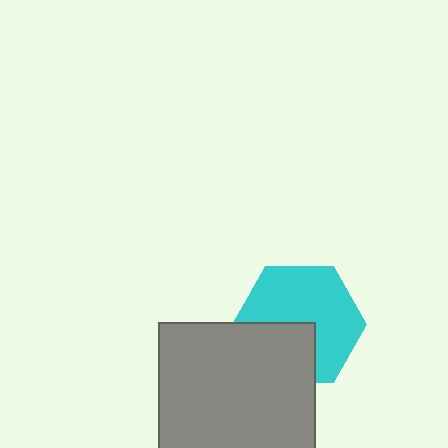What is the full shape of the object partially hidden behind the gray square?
The partially hidden object is a cyan hexagon.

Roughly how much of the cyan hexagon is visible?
Most of it is visible (roughly 65%).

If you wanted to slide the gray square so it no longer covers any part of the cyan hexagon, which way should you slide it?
Slide it down — that is the most direct way to separate the two shapes.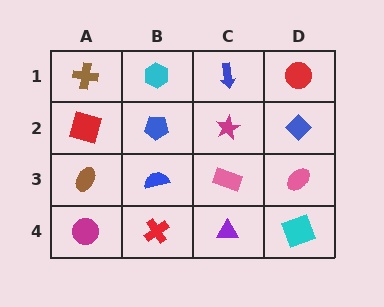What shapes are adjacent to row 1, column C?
A magenta star (row 2, column C), a cyan hexagon (row 1, column B), a red circle (row 1, column D).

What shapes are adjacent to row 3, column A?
A red square (row 2, column A), a magenta circle (row 4, column A), a blue semicircle (row 3, column B).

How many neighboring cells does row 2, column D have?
3.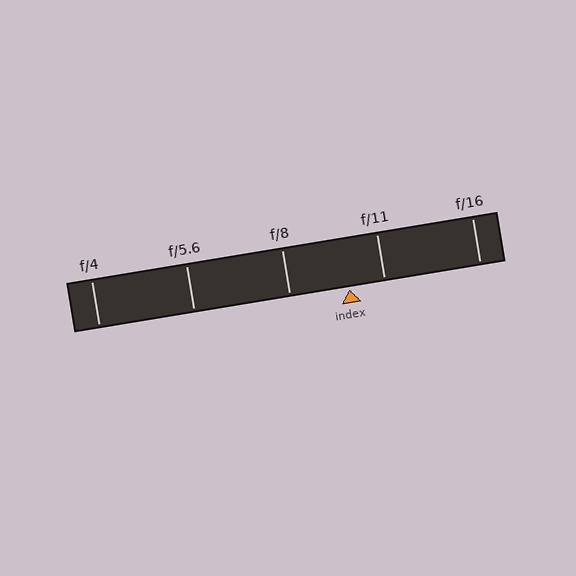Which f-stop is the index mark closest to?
The index mark is closest to f/11.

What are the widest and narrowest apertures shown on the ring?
The widest aperture shown is f/4 and the narrowest is f/16.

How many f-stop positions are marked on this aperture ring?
There are 5 f-stop positions marked.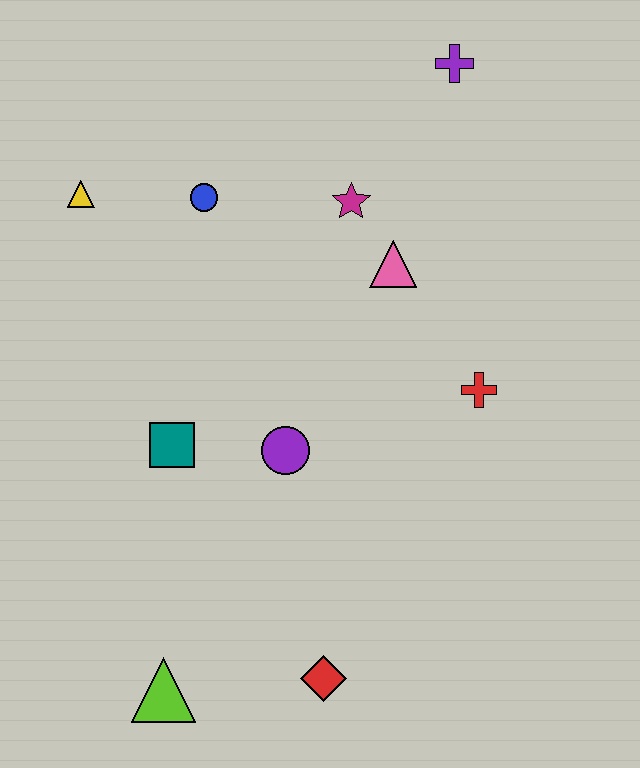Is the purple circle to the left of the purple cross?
Yes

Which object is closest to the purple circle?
The teal square is closest to the purple circle.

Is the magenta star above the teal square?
Yes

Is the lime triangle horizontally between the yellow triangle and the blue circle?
Yes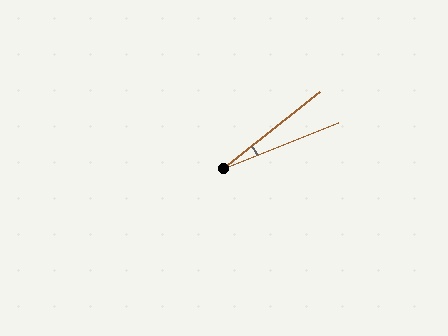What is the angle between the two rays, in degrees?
Approximately 17 degrees.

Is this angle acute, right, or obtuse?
It is acute.